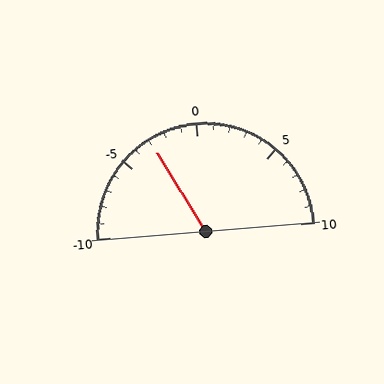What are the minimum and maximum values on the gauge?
The gauge ranges from -10 to 10.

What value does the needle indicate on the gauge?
The needle indicates approximately -3.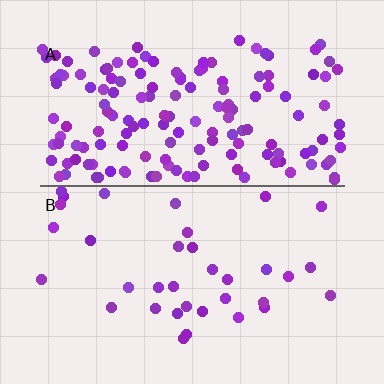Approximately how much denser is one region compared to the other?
Approximately 4.3× — region A over region B.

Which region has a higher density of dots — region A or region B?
A (the top).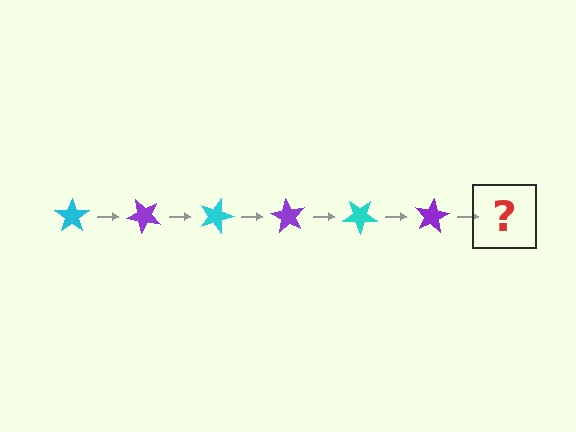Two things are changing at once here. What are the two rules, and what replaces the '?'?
The two rules are that it rotates 45 degrees each step and the color cycles through cyan and purple. The '?' should be a cyan star, rotated 270 degrees from the start.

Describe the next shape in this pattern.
It should be a cyan star, rotated 270 degrees from the start.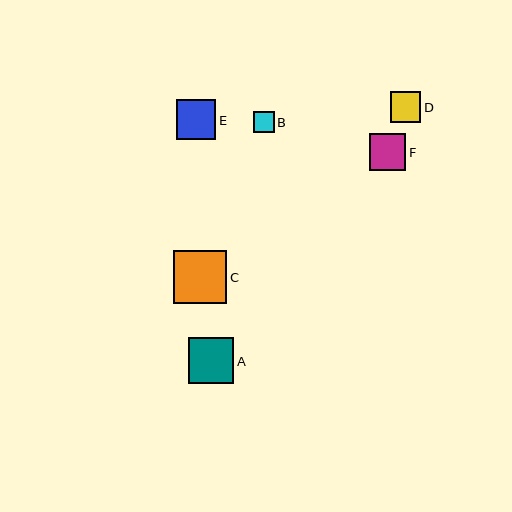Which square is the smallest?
Square B is the smallest with a size of approximately 21 pixels.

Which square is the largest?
Square C is the largest with a size of approximately 53 pixels.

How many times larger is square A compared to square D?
Square A is approximately 1.5 times the size of square D.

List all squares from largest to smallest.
From largest to smallest: C, A, E, F, D, B.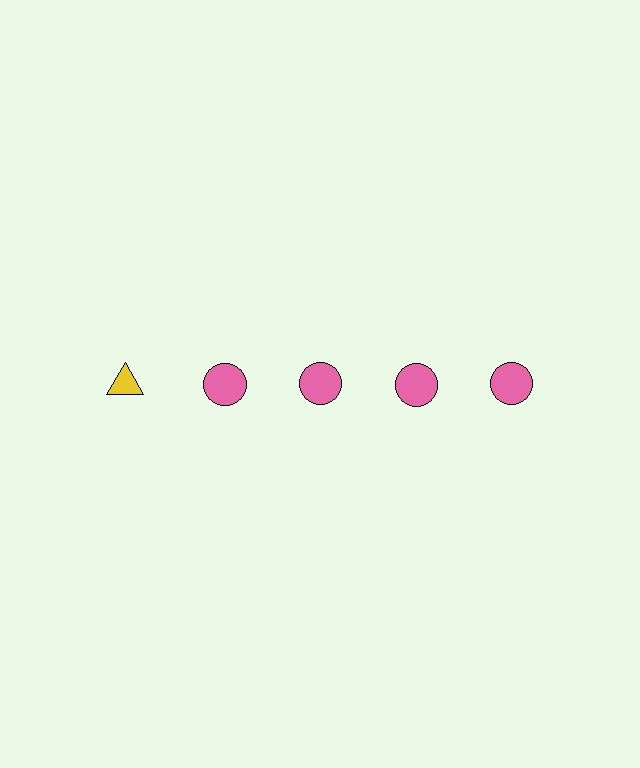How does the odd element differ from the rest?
It differs in both color (yellow instead of pink) and shape (triangle instead of circle).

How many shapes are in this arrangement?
There are 5 shapes arranged in a grid pattern.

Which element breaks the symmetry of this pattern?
The yellow triangle in the top row, leftmost column breaks the symmetry. All other shapes are pink circles.